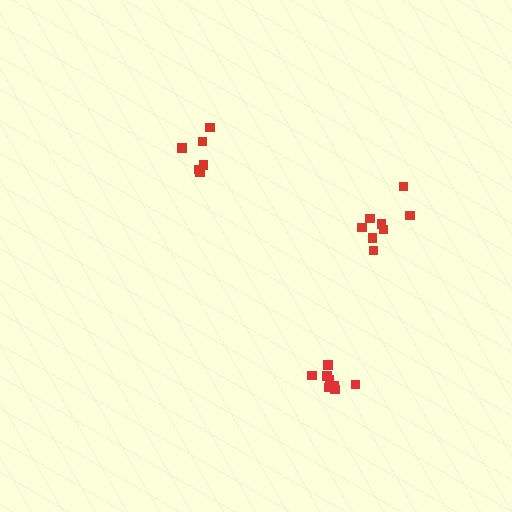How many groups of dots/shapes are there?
There are 3 groups.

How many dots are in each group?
Group 1: 8 dots, Group 2: 9 dots, Group 3: 6 dots (23 total).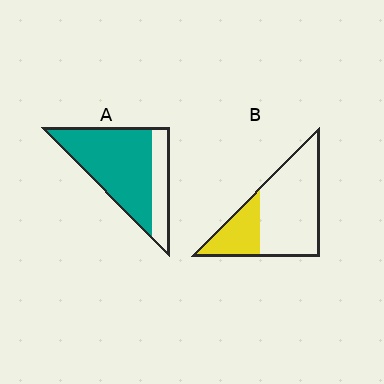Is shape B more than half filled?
No.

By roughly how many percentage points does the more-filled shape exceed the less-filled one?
By roughly 45 percentage points (A over B).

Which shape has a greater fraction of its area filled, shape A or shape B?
Shape A.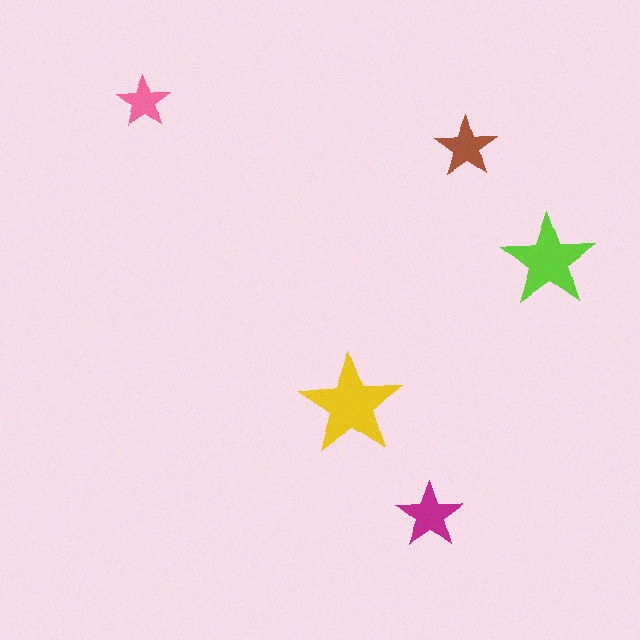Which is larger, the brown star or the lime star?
The lime one.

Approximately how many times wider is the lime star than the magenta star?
About 1.5 times wider.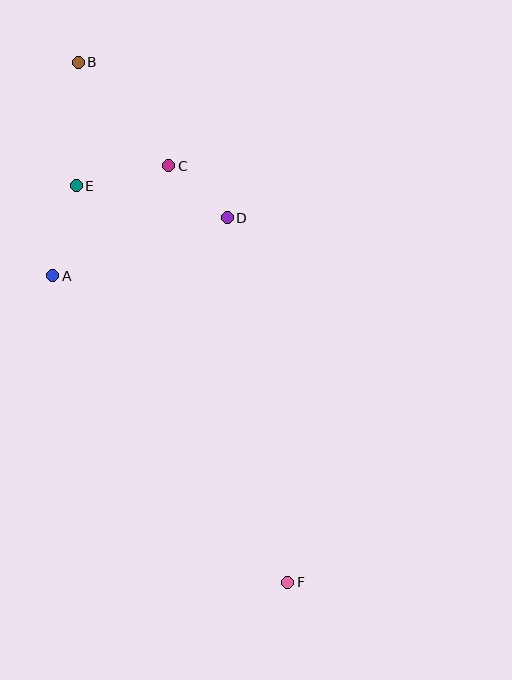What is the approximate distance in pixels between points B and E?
The distance between B and E is approximately 123 pixels.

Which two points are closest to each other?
Points C and D are closest to each other.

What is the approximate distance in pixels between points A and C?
The distance between A and C is approximately 160 pixels.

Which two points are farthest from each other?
Points B and F are farthest from each other.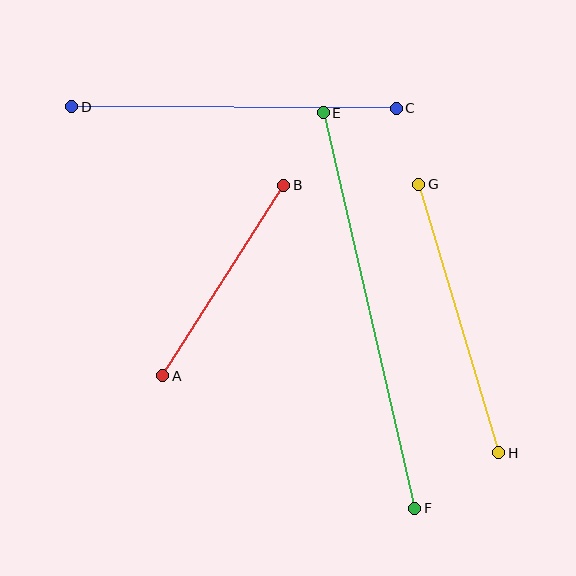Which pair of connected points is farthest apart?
Points E and F are farthest apart.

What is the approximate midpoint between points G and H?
The midpoint is at approximately (459, 318) pixels.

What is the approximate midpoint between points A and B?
The midpoint is at approximately (223, 280) pixels.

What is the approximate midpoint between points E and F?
The midpoint is at approximately (369, 310) pixels.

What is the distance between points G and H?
The distance is approximately 280 pixels.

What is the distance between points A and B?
The distance is approximately 225 pixels.